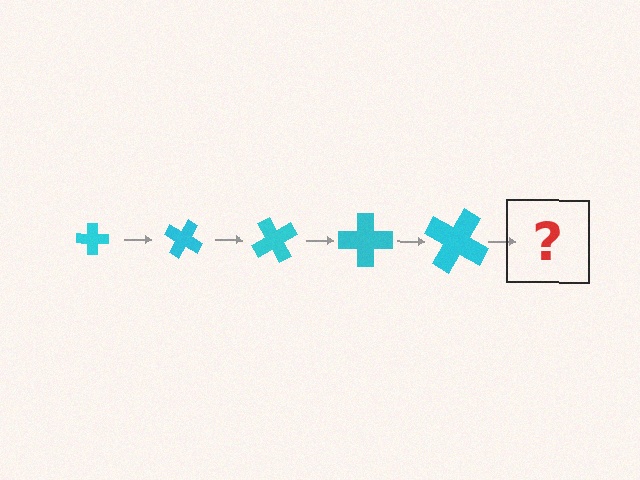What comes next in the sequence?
The next element should be a cross, larger than the previous one and rotated 150 degrees from the start.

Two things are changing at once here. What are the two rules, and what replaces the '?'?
The two rules are that the cross grows larger each step and it rotates 30 degrees each step. The '?' should be a cross, larger than the previous one and rotated 150 degrees from the start.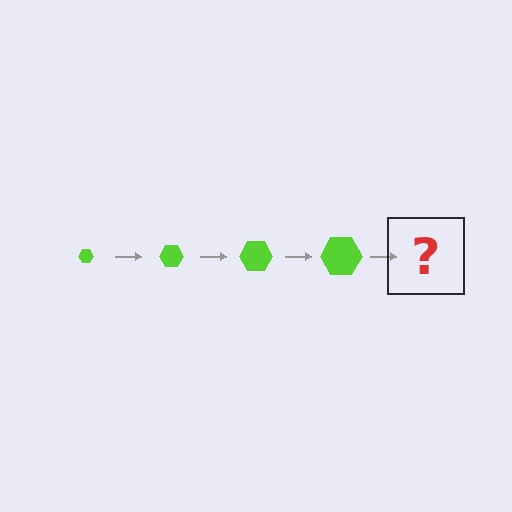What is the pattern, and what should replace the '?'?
The pattern is that the hexagon gets progressively larger each step. The '?' should be a lime hexagon, larger than the previous one.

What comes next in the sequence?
The next element should be a lime hexagon, larger than the previous one.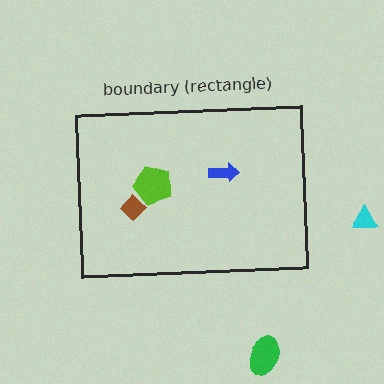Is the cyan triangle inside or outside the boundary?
Outside.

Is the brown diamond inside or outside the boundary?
Inside.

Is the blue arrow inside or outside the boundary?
Inside.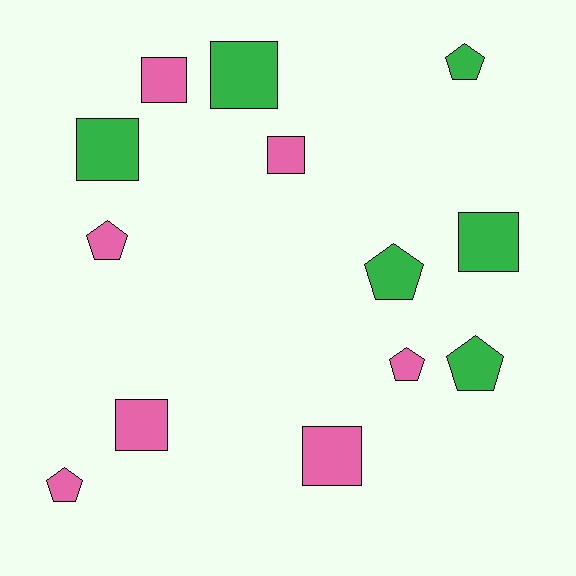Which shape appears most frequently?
Square, with 7 objects.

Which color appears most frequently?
Pink, with 7 objects.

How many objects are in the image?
There are 13 objects.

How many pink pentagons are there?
There are 3 pink pentagons.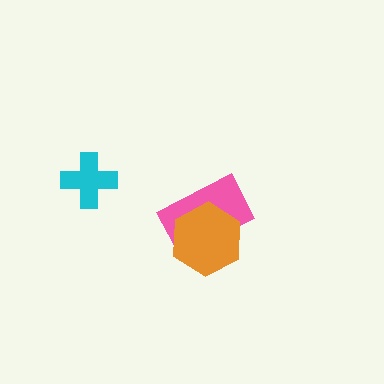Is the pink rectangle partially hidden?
Yes, it is partially covered by another shape.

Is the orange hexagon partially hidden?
No, no other shape covers it.